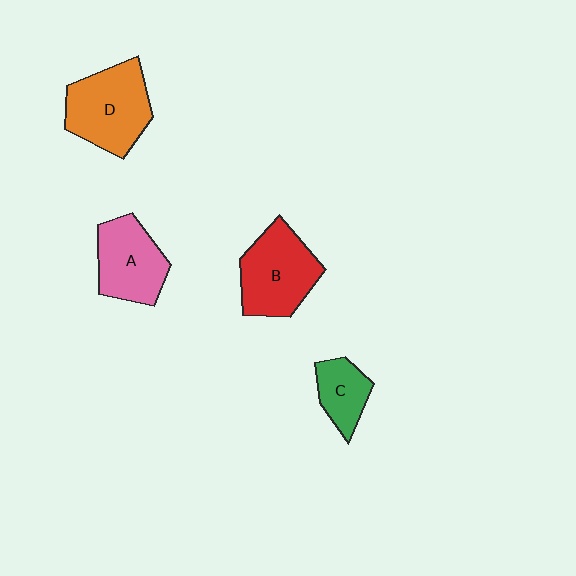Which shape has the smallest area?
Shape C (green).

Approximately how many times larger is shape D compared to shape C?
Approximately 2.0 times.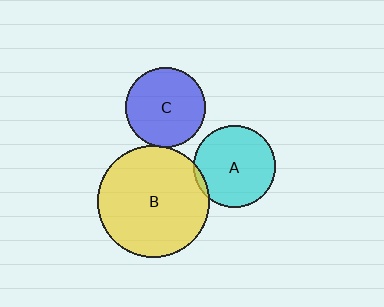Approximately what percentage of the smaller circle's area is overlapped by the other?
Approximately 5%.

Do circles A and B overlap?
Yes.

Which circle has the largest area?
Circle B (yellow).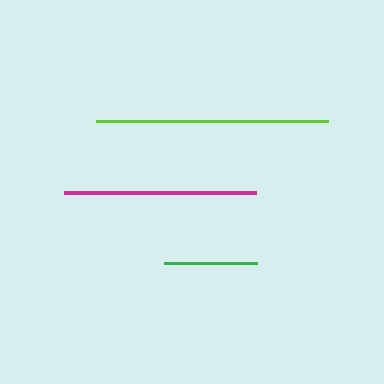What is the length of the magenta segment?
The magenta segment is approximately 193 pixels long.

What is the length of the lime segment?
The lime segment is approximately 232 pixels long.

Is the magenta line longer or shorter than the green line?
The magenta line is longer than the green line.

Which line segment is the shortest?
The green line is the shortest at approximately 92 pixels.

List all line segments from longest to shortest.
From longest to shortest: lime, magenta, green.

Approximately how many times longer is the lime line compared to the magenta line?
The lime line is approximately 1.2 times the length of the magenta line.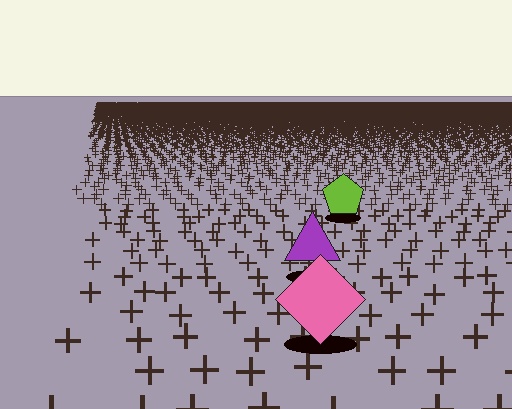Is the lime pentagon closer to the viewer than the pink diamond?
No. The pink diamond is closer — you can tell from the texture gradient: the ground texture is coarser near it.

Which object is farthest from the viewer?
The lime pentagon is farthest from the viewer. It appears smaller and the ground texture around it is denser.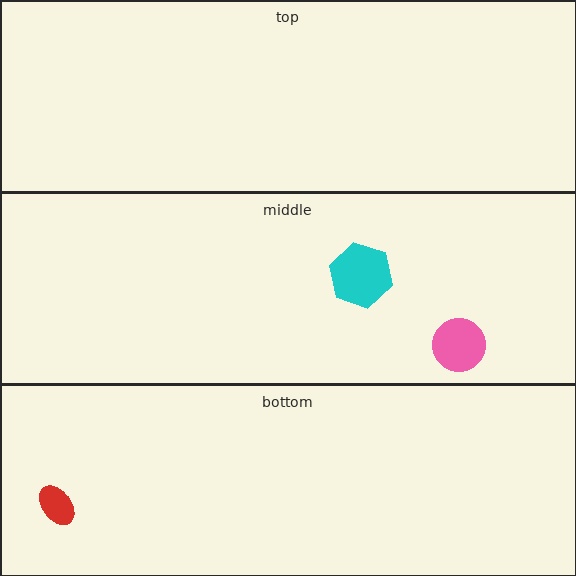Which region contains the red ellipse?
The bottom region.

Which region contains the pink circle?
The middle region.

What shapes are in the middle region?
The pink circle, the cyan hexagon.